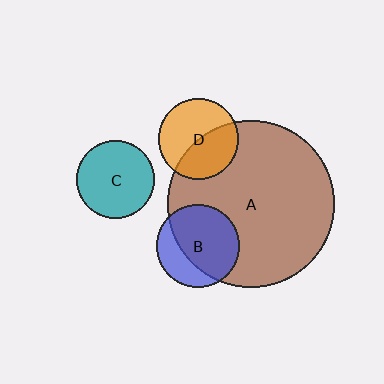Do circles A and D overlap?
Yes.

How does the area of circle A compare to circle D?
Approximately 4.3 times.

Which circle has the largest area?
Circle A (brown).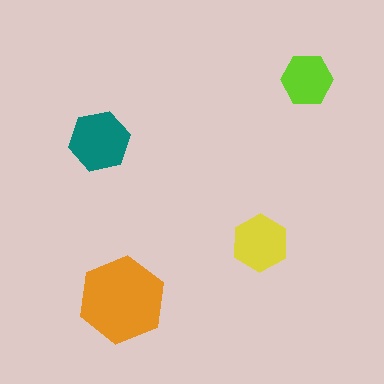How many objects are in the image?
There are 4 objects in the image.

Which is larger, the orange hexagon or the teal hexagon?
The orange one.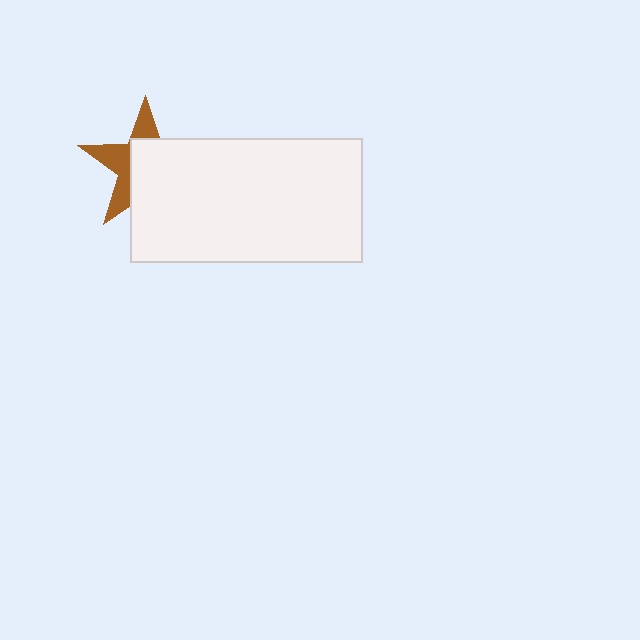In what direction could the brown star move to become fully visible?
The brown star could move toward the upper-left. That would shift it out from behind the white rectangle entirely.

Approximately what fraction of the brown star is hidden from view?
Roughly 61% of the brown star is hidden behind the white rectangle.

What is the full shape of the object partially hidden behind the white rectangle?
The partially hidden object is a brown star.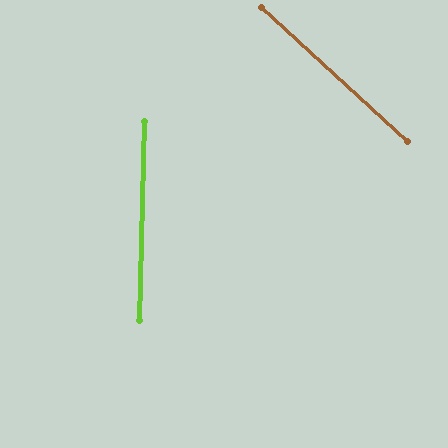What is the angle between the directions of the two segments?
Approximately 49 degrees.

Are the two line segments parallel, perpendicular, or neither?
Neither parallel nor perpendicular — they differ by about 49°.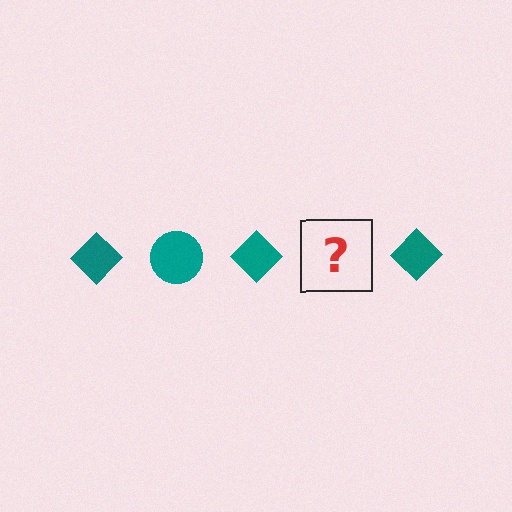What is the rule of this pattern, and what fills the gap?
The rule is that the pattern cycles through diamond, circle shapes in teal. The gap should be filled with a teal circle.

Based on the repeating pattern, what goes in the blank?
The blank should be a teal circle.